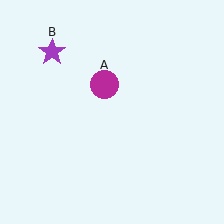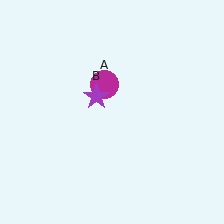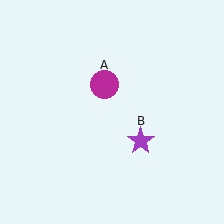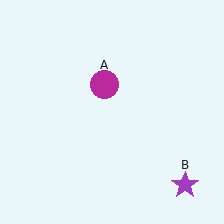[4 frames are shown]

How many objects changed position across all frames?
1 object changed position: purple star (object B).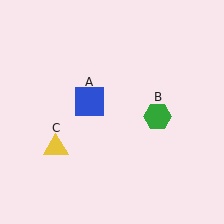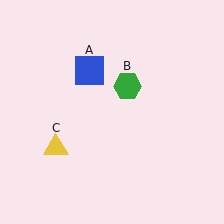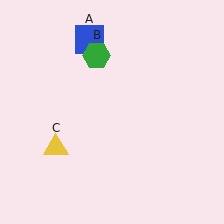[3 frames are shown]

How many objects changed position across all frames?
2 objects changed position: blue square (object A), green hexagon (object B).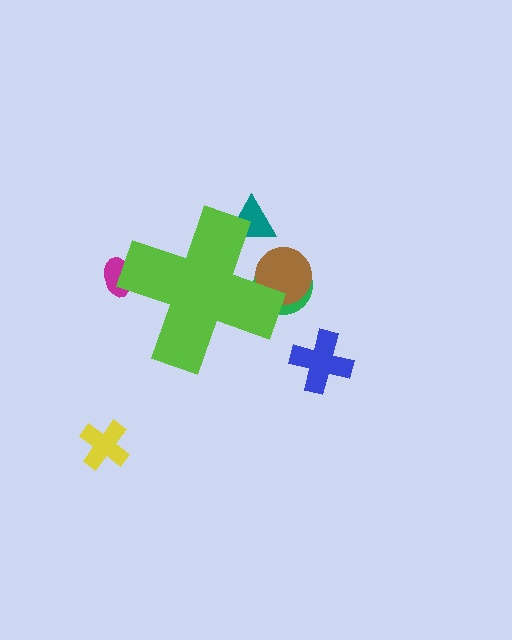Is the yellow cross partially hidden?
No, the yellow cross is fully visible.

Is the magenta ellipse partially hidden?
Yes, the magenta ellipse is partially hidden behind the lime cross.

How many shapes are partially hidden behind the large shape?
4 shapes are partially hidden.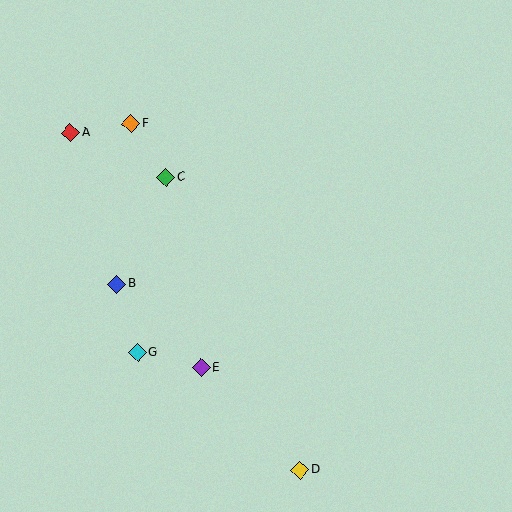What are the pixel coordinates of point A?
Point A is at (70, 133).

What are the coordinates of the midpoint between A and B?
The midpoint between A and B is at (94, 208).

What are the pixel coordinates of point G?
Point G is at (137, 352).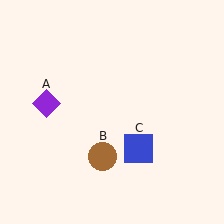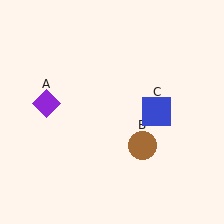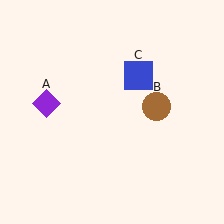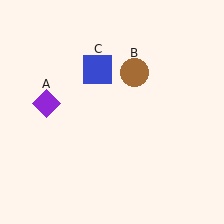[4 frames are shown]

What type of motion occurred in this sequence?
The brown circle (object B), blue square (object C) rotated counterclockwise around the center of the scene.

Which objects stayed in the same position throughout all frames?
Purple diamond (object A) remained stationary.